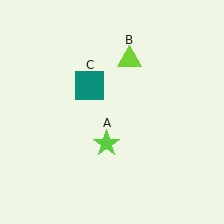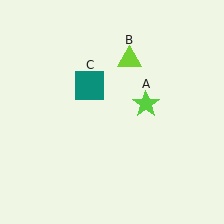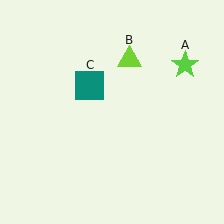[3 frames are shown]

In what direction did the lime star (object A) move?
The lime star (object A) moved up and to the right.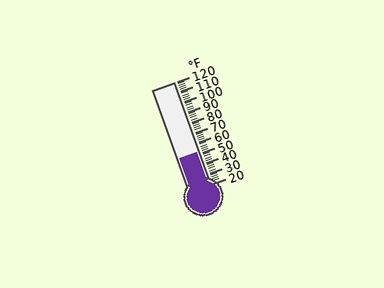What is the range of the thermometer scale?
The thermometer scale ranges from 20°F to 120°F.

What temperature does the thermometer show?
The thermometer shows approximately 52°F.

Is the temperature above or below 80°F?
The temperature is below 80°F.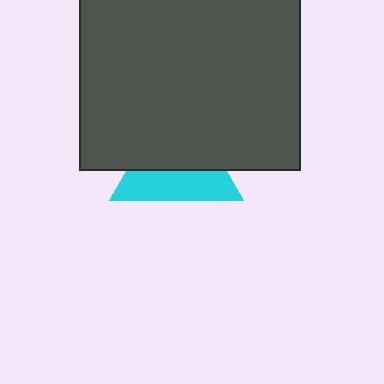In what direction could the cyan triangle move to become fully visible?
The cyan triangle could move down. That would shift it out from behind the dark gray square entirely.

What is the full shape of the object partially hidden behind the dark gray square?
The partially hidden object is a cyan triangle.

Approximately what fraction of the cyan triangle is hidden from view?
Roughly 56% of the cyan triangle is hidden behind the dark gray square.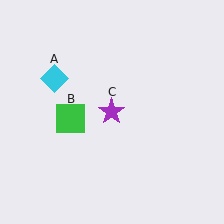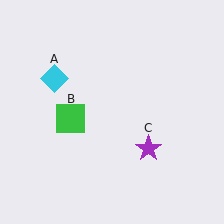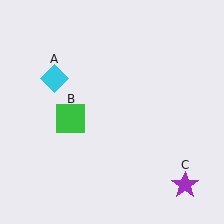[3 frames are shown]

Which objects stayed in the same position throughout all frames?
Cyan diamond (object A) and green square (object B) remained stationary.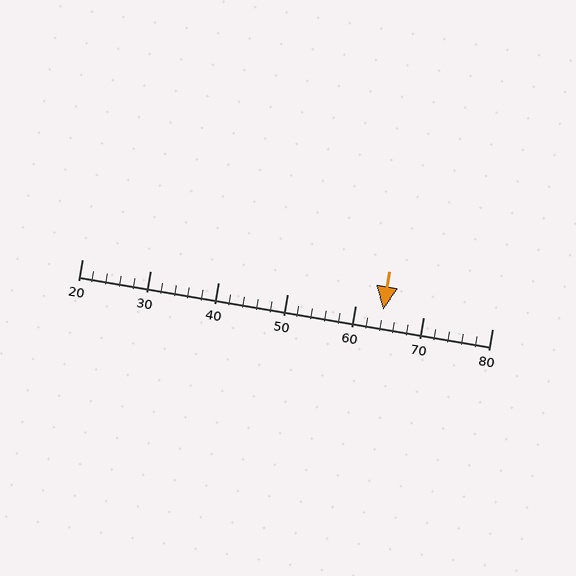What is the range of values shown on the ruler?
The ruler shows values from 20 to 80.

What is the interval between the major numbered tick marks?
The major tick marks are spaced 10 units apart.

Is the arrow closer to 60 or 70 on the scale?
The arrow is closer to 60.